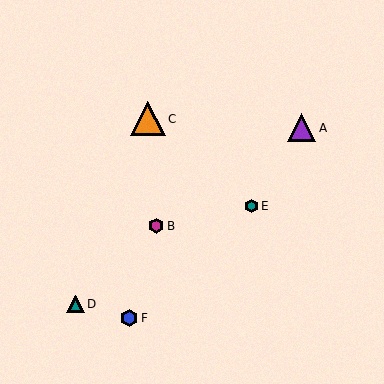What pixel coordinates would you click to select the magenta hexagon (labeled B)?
Click at (156, 226) to select the magenta hexagon B.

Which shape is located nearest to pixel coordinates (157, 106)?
The orange triangle (labeled C) at (148, 119) is nearest to that location.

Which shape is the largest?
The orange triangle (labeled C) is the largest.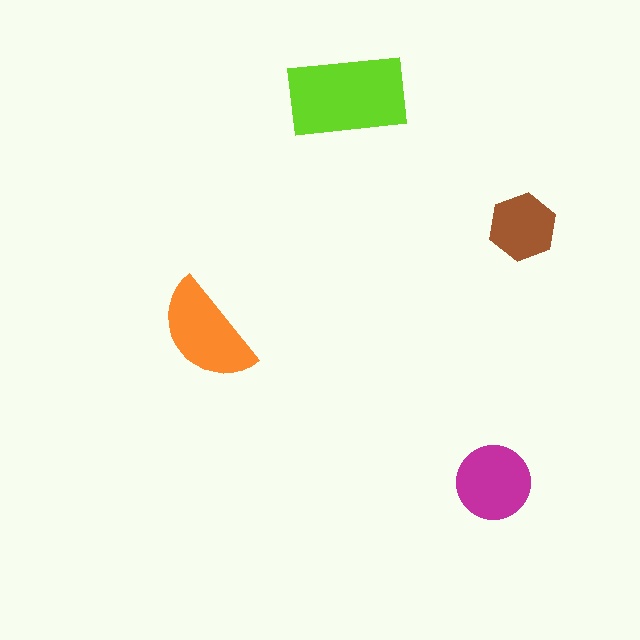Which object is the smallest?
The brown hexagon.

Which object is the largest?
The lime rectangle.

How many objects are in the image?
There are 4 objects in the image.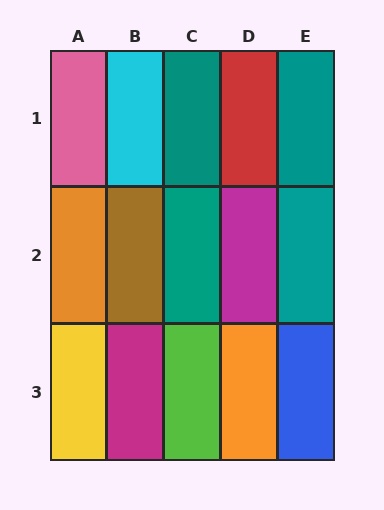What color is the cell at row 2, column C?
Teal.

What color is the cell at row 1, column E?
Teal.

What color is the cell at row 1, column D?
Red.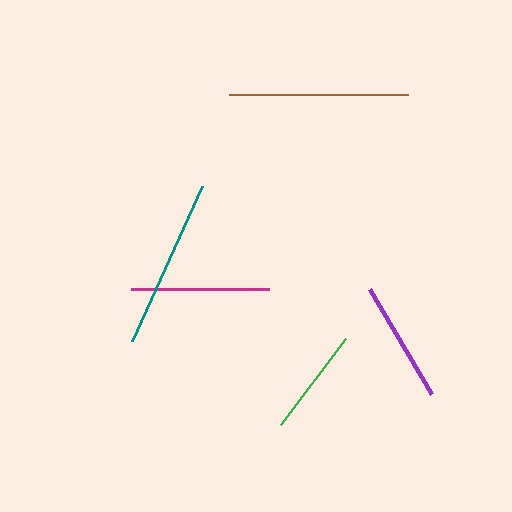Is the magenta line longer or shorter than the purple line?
The magenta line is longer than the purple line.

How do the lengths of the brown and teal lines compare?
The brown and teal lines are approximately the same length.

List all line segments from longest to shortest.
From longest to shortest: brown, teal, magenta, purple, green.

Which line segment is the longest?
The brown line is the longest at approximately 179 pixels.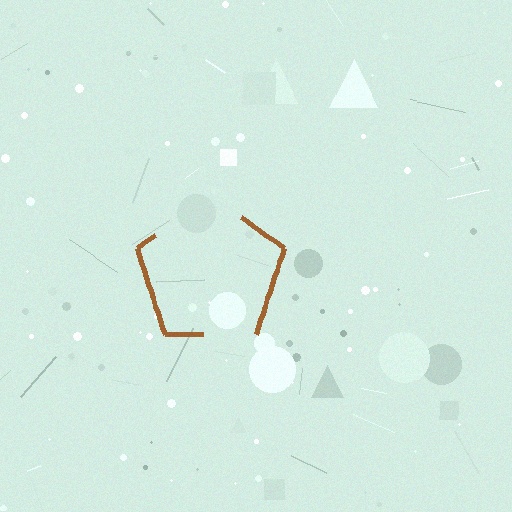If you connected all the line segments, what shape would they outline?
They would outline a pentagon.